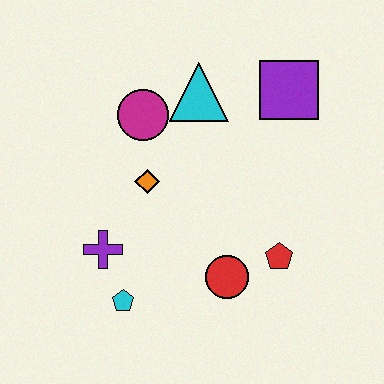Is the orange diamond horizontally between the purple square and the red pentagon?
No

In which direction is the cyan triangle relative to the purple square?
The cyan triangle is to the left of the purple square.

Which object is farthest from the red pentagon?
The magenta circle is farthest from the red pentagon.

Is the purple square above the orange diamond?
Yes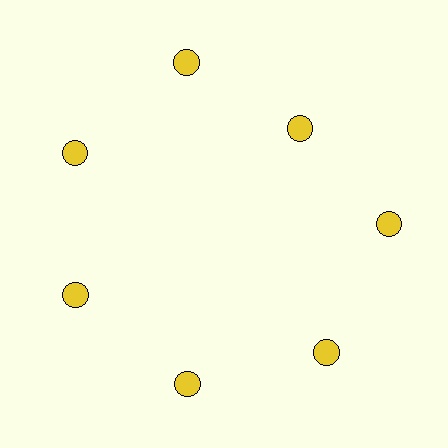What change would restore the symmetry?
The symmetry would be restored by moving it outward, back onto the ring so that all 7 circles sit at equal angles and equal distance from the center.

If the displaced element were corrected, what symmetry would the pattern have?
It would have 7-fold rotational symmetry — the pattern would map onto itself every 51 degrees.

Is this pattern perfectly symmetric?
No. The 7 yellow circles are arranged in a ring, but one element near the 1 o'clock position is pulled inward toward the center, breaking the 7-fold rotational symmetry.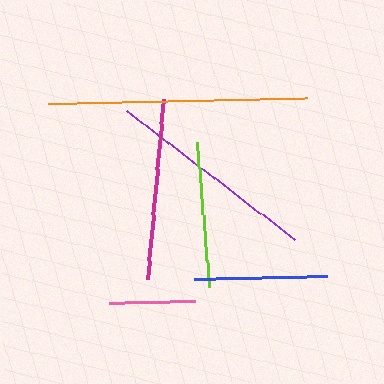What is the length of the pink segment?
The pink segment is approximately 86 pixels long.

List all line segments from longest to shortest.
From longest to shortest: orange, purple, magenta, lime, blue, pink.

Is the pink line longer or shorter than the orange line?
The orange line is longer than the pink line.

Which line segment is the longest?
The orange line is the longest at approximately 259 pixels.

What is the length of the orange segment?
The orange segment is approximately 259 pixels long.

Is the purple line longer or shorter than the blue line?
The purple line is longer than the blue line.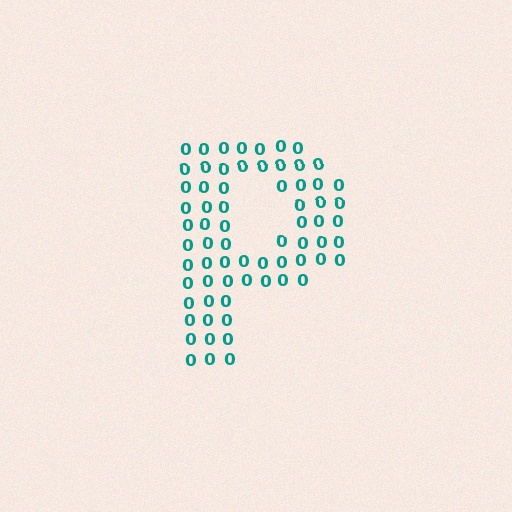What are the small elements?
The small elements are digit 0's.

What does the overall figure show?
The overall figure shows the letter P.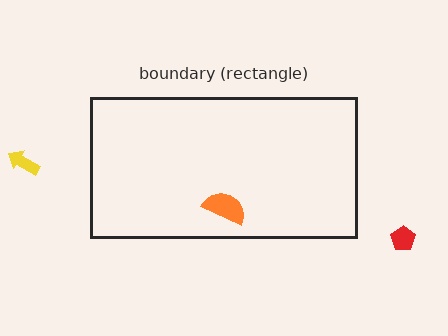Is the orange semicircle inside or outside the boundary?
Inside.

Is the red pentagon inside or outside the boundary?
Outside.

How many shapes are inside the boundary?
1 inside, 2 outside.